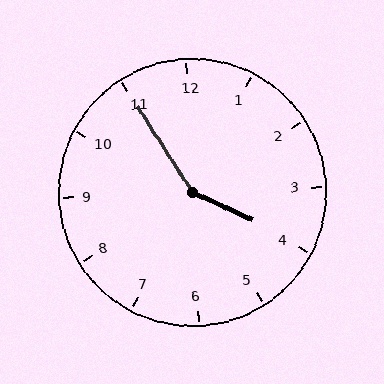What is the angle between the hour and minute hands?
Approximately 148 degrees.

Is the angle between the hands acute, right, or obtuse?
It is obtuse.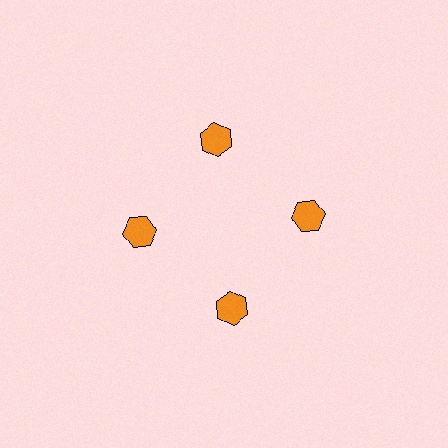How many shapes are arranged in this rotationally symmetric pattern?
There are 4 shapes, arranged in 4 groups of 1.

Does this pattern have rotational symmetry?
Yes, this pattern has 4-fold rotational symmetry. It looks the same after rotating 90 degrees around the center.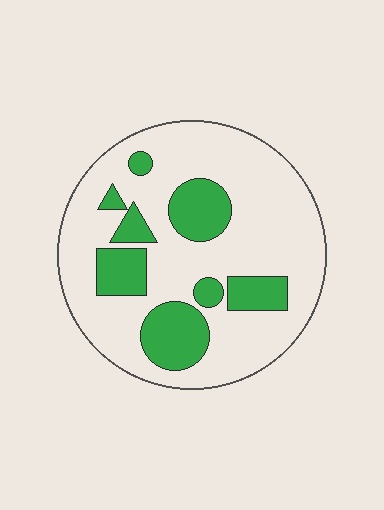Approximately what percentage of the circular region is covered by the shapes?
Approximately 25%.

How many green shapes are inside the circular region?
8.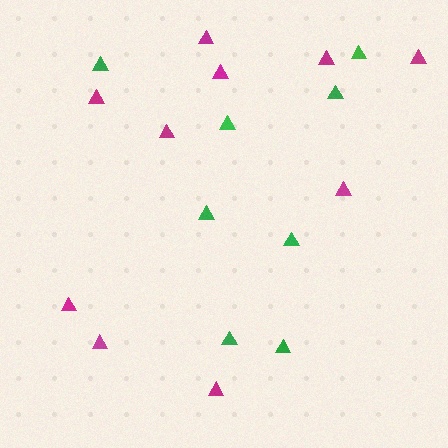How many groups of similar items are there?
There are 2 groups: one group of magenta triangles (10) and one group of green triangles (8).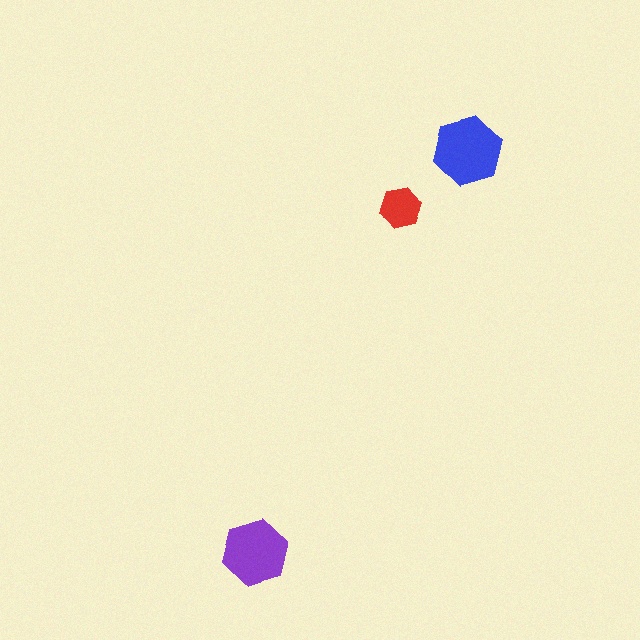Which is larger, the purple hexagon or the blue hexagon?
The blue one.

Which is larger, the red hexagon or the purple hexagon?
The purple one.